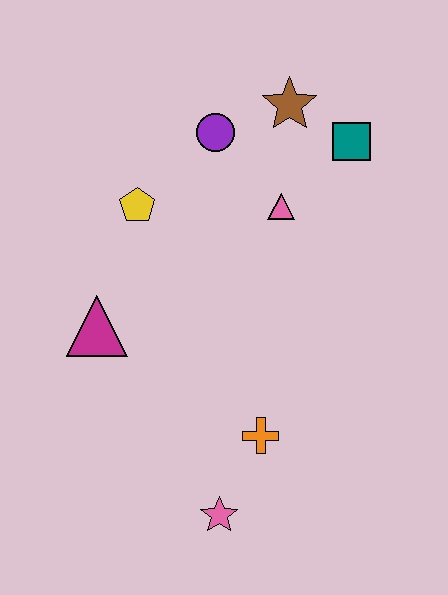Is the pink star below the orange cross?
Yes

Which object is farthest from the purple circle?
The pink star is farthest from the purple circle.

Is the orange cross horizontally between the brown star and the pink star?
Yes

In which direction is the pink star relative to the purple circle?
The pink star is below the purple circle.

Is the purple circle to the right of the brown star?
No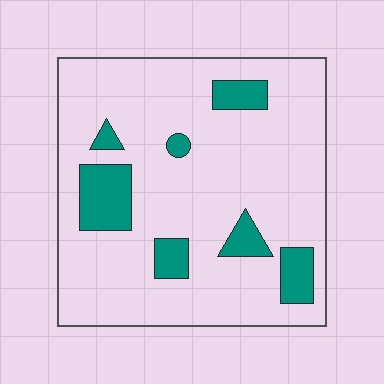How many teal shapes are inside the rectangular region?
7.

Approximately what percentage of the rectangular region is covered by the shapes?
Approximately 15%.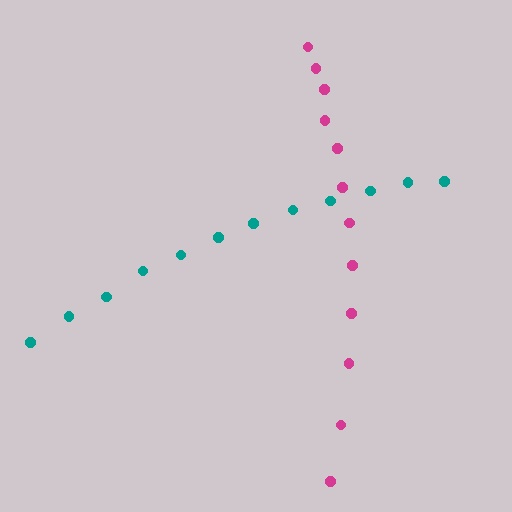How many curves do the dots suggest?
There are 2 distinct paths.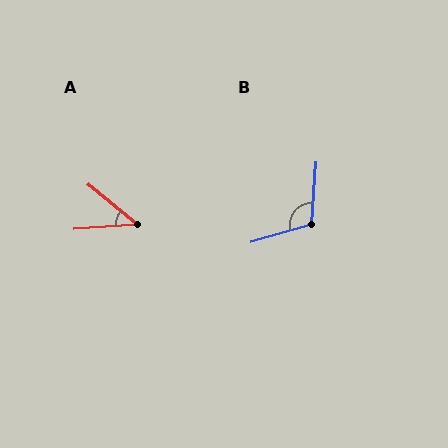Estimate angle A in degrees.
Approximately 43 degrees.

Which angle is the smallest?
A, at approximately 43 degrees.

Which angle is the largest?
B, at approximately 111 degrees.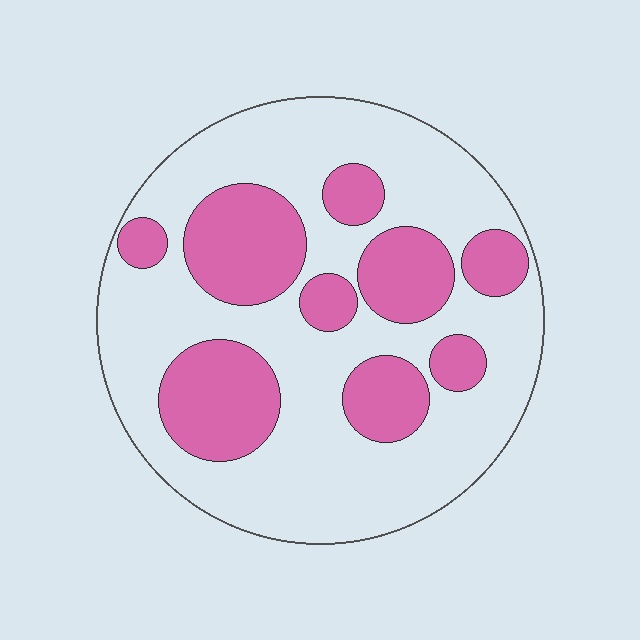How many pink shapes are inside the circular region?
9.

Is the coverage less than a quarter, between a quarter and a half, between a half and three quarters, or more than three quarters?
Between a quarter and a half.